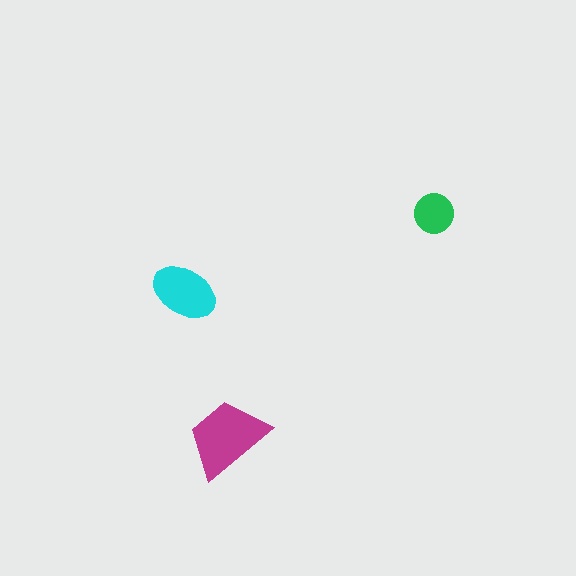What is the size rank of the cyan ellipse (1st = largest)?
2nd.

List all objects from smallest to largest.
The green circle, the cyan ellipse, the magenta trapezoid.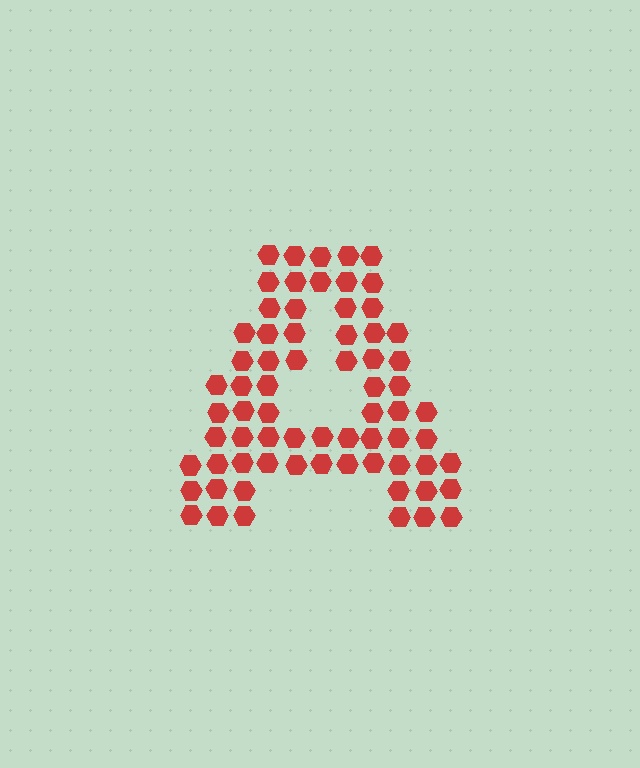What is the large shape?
The large shape is the letter A.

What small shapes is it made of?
It is made of small hexagons.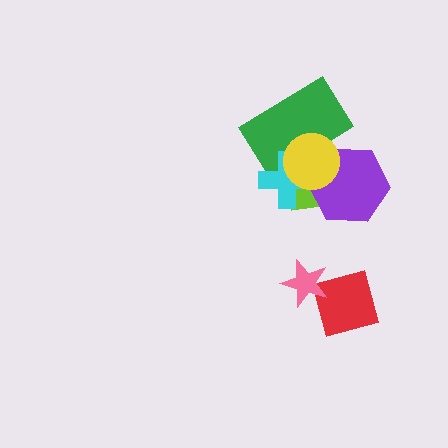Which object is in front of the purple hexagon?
The yellow circle is in front of the purple hexagon.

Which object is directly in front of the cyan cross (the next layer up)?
The purple hexagon is directly in front of the cyan cross.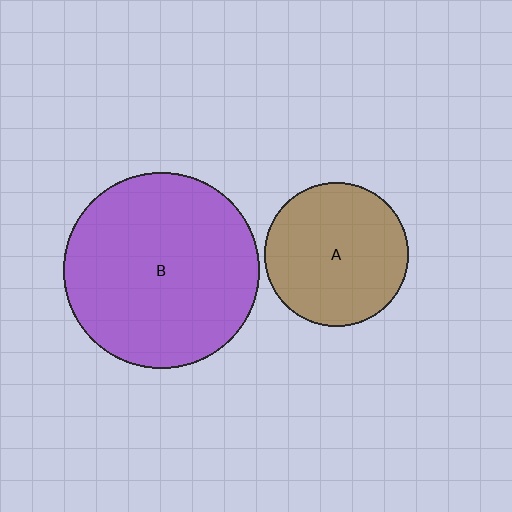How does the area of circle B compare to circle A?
Approximately 1.8 times.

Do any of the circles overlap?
No, none of the circles overlap.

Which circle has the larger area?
Circle B (purple).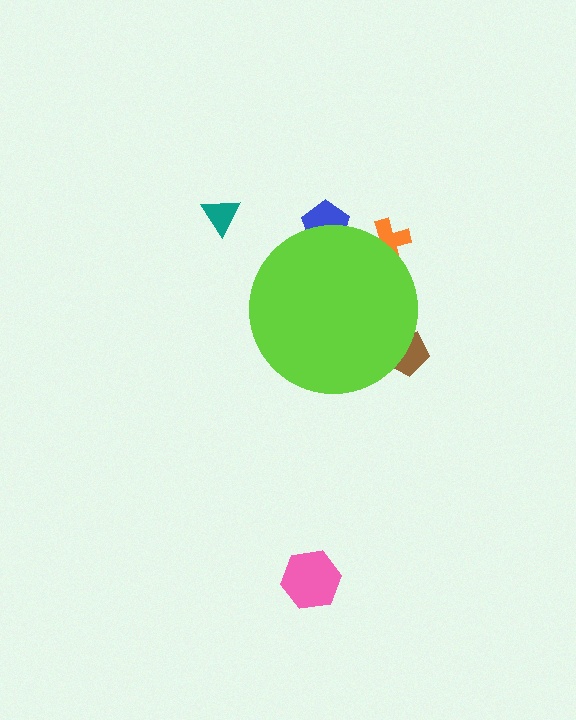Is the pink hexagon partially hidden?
No, the pink hexagon is fully visible.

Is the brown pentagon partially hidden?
Yes, the brown pentagon is partially hidden behind the lime circle.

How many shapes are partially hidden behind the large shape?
3 shapes are partially hidden.